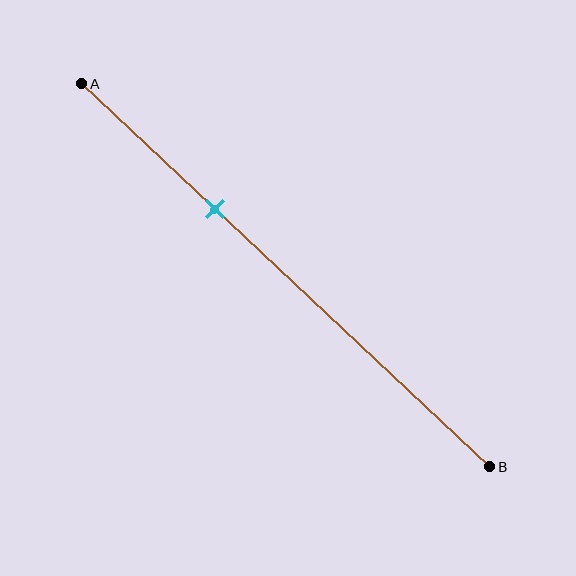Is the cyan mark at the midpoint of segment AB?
No, the mark is at about 35% from A, not at the 50% midpoint.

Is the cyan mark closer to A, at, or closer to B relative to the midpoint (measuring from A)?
The cyan mark is closer to point A than the midpoint of segment AB.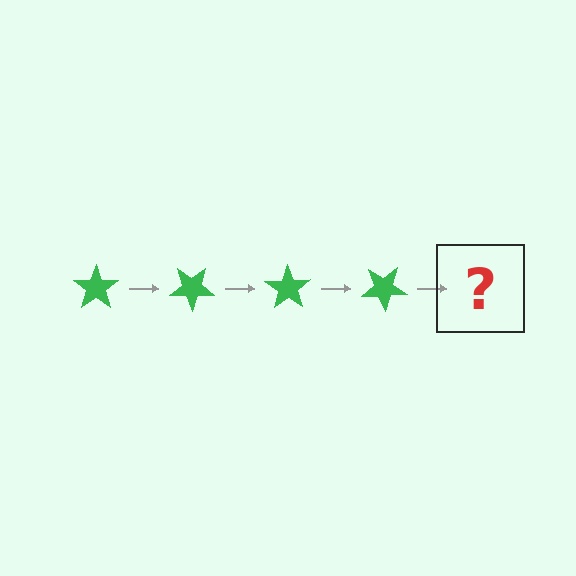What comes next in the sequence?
The next element should be a green star rotated 140 degrees.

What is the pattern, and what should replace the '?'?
The pattern is that the star rotates 35 degrees each step. The '?' should be a green star rotated 140 degrees.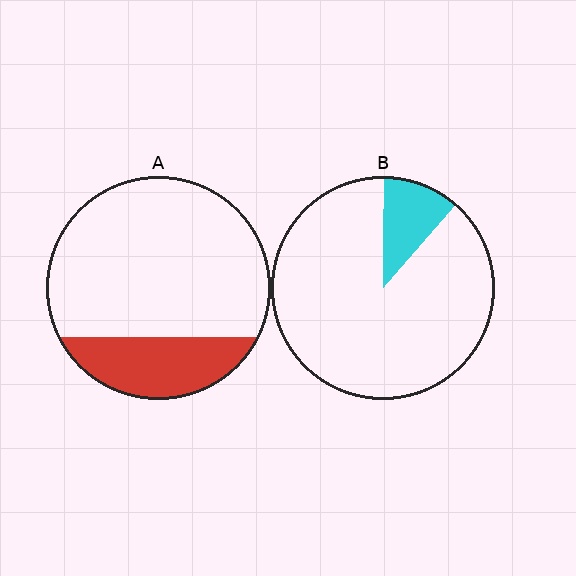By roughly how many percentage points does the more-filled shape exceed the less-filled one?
By roughly 10 percentage points (A over B).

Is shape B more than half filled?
No.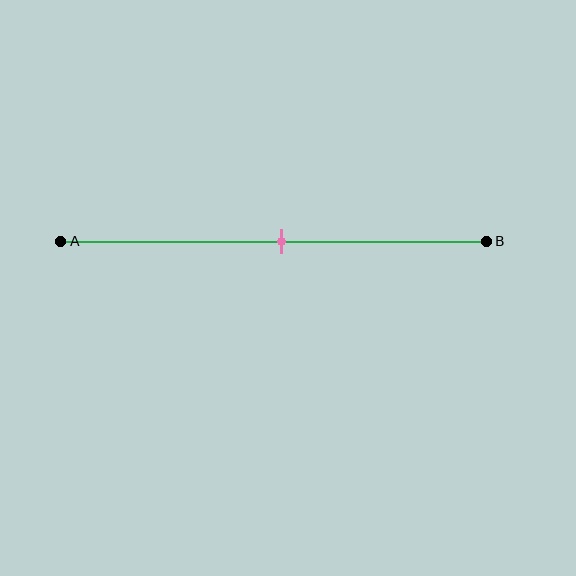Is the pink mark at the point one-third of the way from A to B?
No, the mark is at about 50% from A, not at the 33% one-third point.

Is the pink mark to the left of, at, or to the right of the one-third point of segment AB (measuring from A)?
The pink mark is to the right of the one-third point of segment AB.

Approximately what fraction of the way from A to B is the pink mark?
The pink mark is approximately 50% of the way from A to B.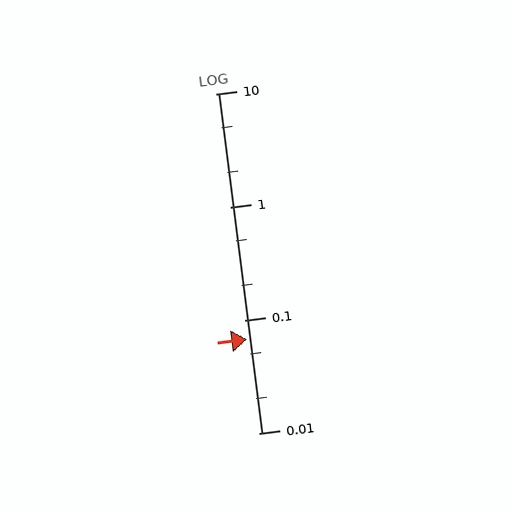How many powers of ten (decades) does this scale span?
The scale spans 3 decades, from 0.01 to 10.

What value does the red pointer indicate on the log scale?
The pointer indicates approximately 0.068.